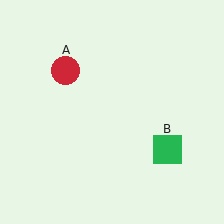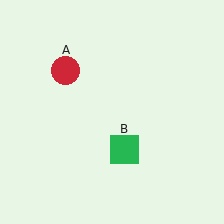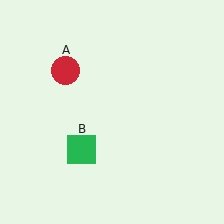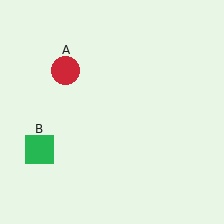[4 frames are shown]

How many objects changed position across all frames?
1 object changed position: green square (object B).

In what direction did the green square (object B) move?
The green square (object B) moved left.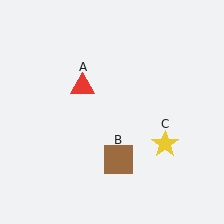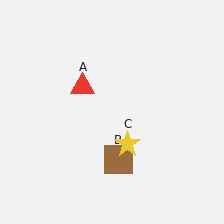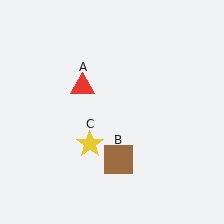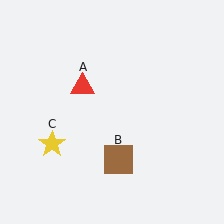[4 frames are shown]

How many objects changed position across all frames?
1 object changed position: yellow star (object C).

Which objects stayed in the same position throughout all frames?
Red triangle (object A) and brown square (object B) remained stationary.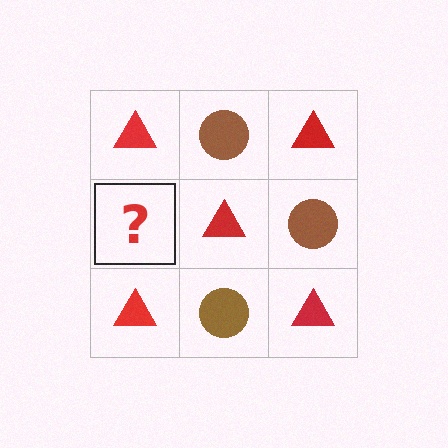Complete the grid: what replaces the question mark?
The question mark should be replaced with a brown circle.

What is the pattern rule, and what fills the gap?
The rule is that it alternates red triangle and brown circle in a checkerboard pattern. The gap should be filled with a brown circle.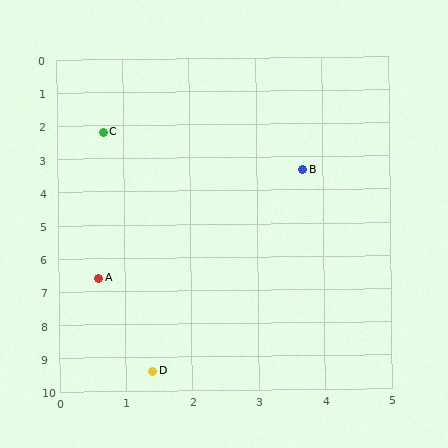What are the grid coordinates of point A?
Point A is at approximately (0.6, 6.6).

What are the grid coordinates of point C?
Point C is at approximately (0.7, 2.2).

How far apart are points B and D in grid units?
Points B and D are about 6.4 grid units apart.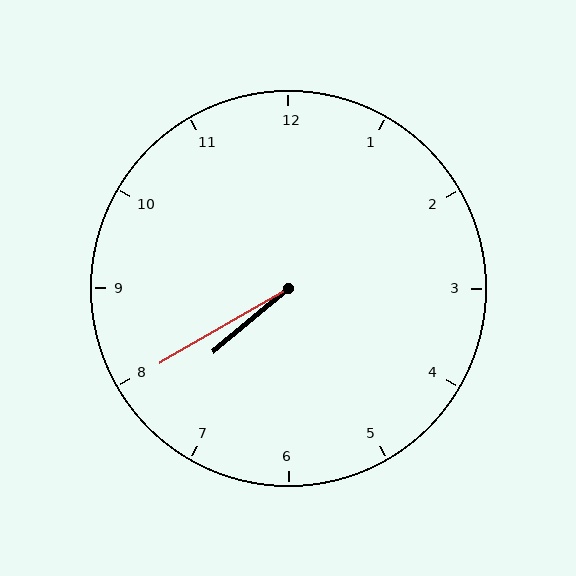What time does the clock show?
7:40.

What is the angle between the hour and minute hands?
Approximately 10 degrees.